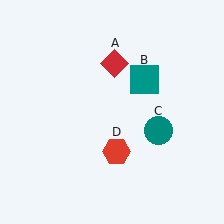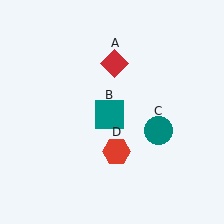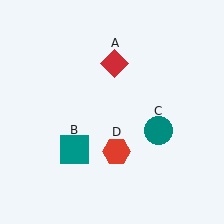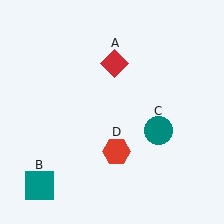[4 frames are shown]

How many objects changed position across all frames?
1 object changed position: teal square (object B).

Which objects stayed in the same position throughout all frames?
Red diamond (object A) and teal circle (object C) and red hexagon (object D) remained stationary.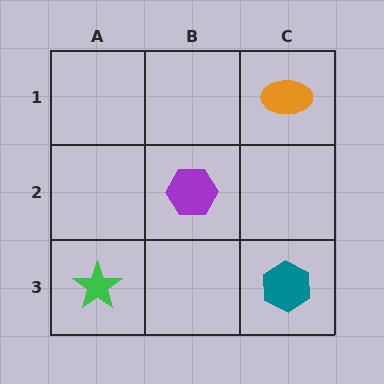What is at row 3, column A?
A green star.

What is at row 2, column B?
A purple hexagon.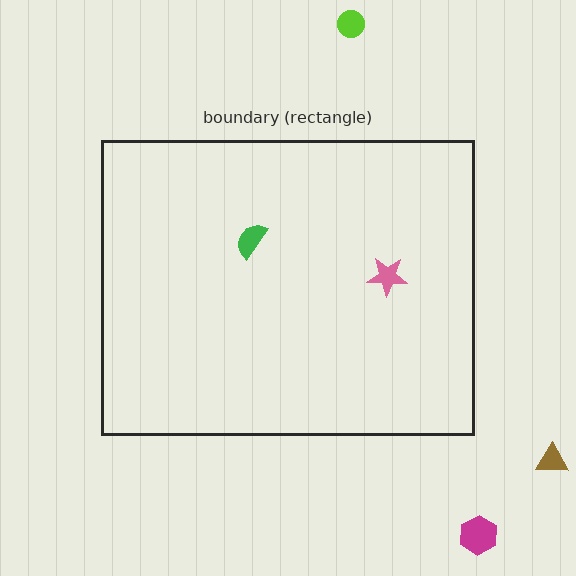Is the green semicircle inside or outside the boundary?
Inside.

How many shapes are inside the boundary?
2 inside, 3 outside.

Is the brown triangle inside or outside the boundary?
Outside.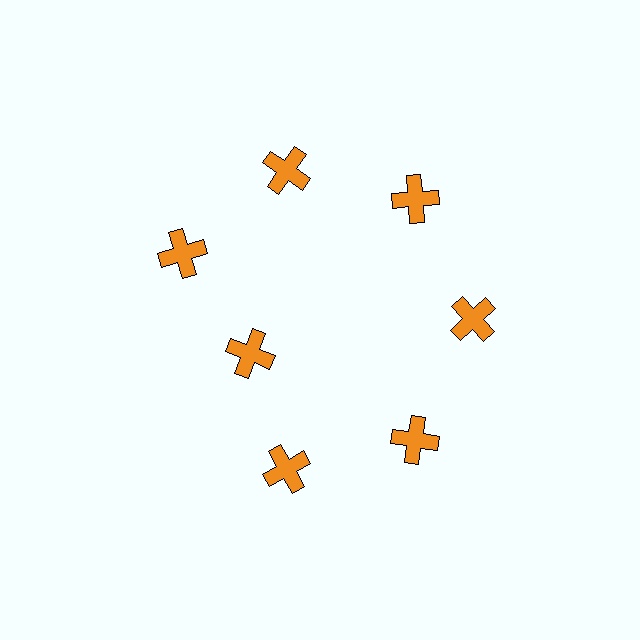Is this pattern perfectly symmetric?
No. The 7 orange crosses are arranged in a ring, but one element near the 8 o'clock position is pulled inward toward the center, breaking the 7-fold rotational symmetry.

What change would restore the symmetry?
The symmetry would be restored by moving it outward, back onto the ring so that all 7 crosses sit at equal angles and equal distance from the center.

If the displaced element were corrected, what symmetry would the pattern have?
It would have 7-fold rotational symmetry — the pattern would map onto itself every 51 degrees.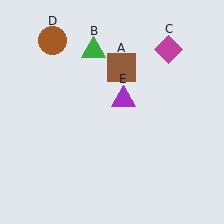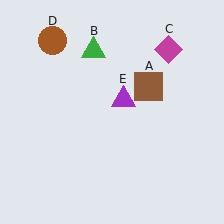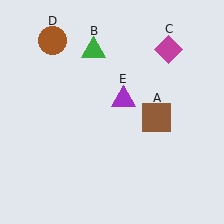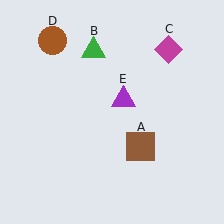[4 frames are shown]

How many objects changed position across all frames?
1 object changed position: brown square (object A).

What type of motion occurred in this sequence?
The brown square (object A) rotated clockwise around the center of the scene.